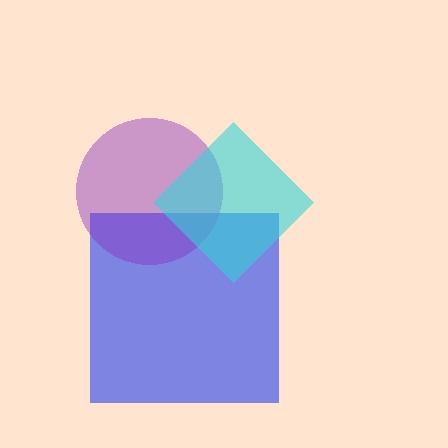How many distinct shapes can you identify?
There are 3 distinct shapes: a blue square, a purple circle, a cyan diamond.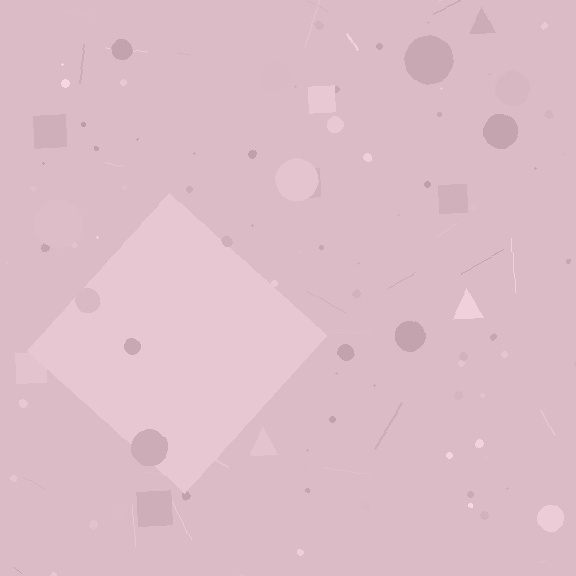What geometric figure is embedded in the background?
A diamond is embedded in the background.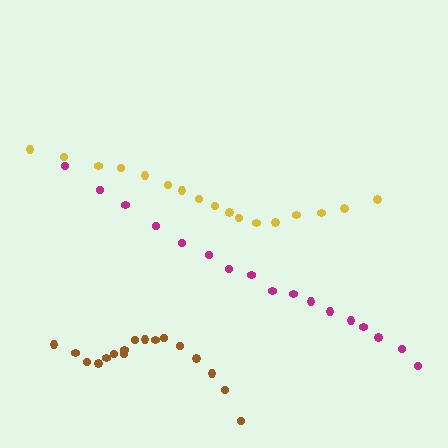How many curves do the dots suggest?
There are 3 distinct paths.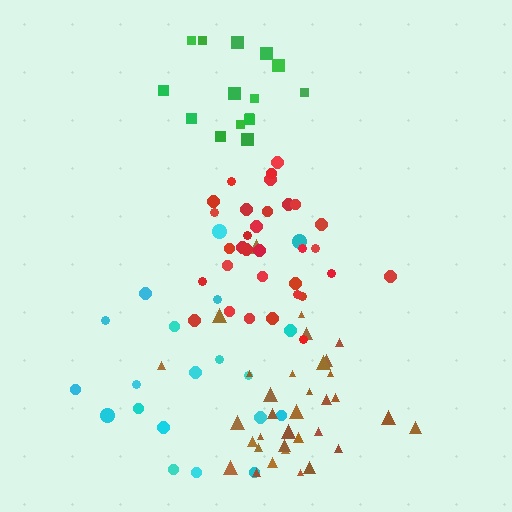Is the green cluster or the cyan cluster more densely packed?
Green.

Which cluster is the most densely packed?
Red.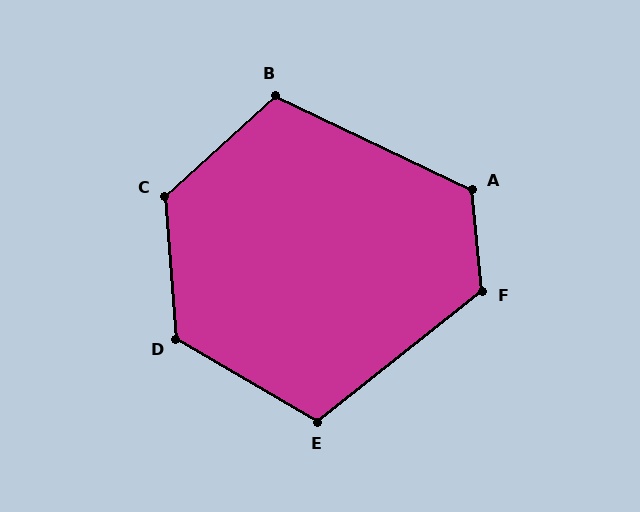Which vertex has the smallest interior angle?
E, at approximately 111 degrees.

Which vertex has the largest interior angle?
C, at approximately 128 degrees.